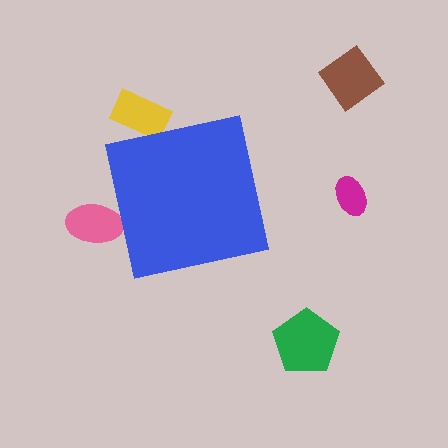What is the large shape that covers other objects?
A blue square.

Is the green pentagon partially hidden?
No, the green pentagon is fully visible.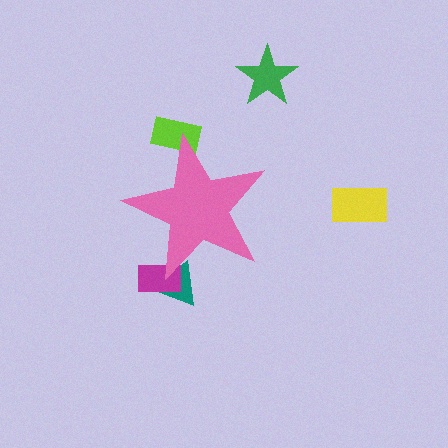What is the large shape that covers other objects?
A pink star.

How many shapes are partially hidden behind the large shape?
3 shapes are partially hidden.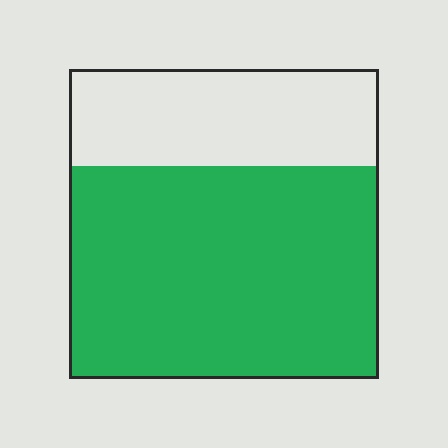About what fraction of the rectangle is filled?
About two thirds (2/3).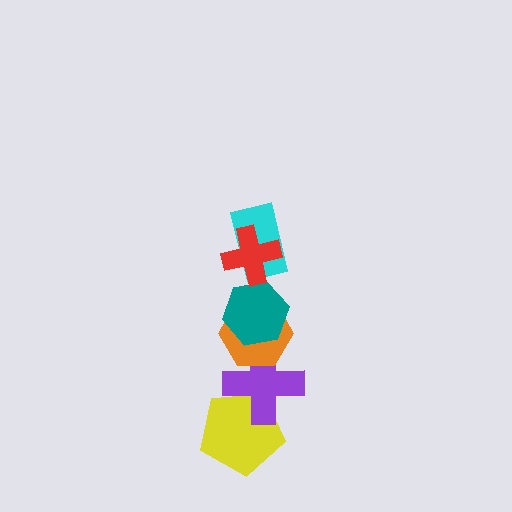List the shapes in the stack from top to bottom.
From top to bottom: the red cross, the cyan rectangle, the teal hexagon, the orange hexagon, the purple cross, the yellow pentagon.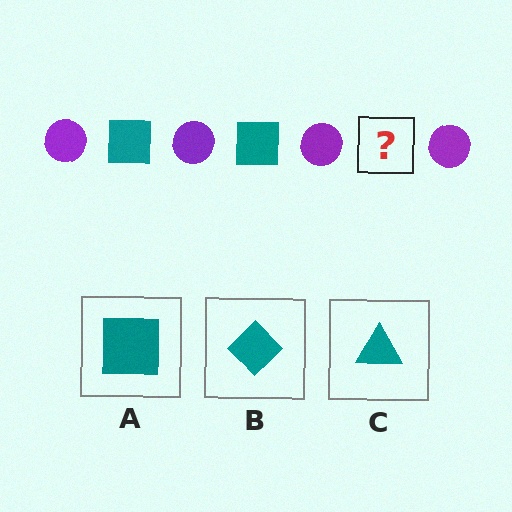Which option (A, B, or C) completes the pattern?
A.